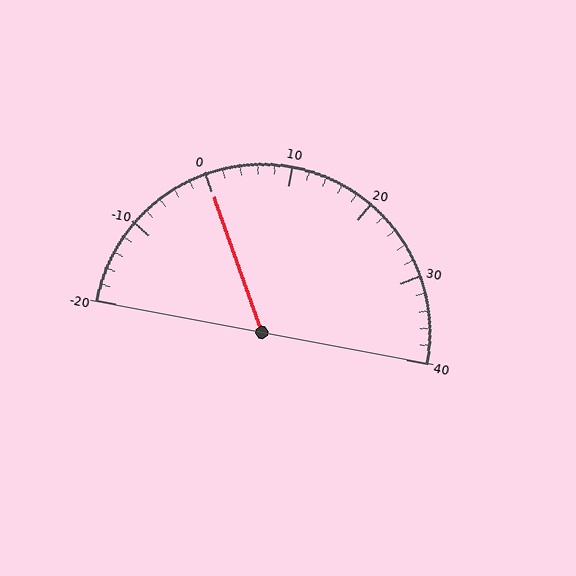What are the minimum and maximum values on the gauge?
The gauge ranges from -20 to 40.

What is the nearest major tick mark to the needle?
The nearest major tick mark is 0.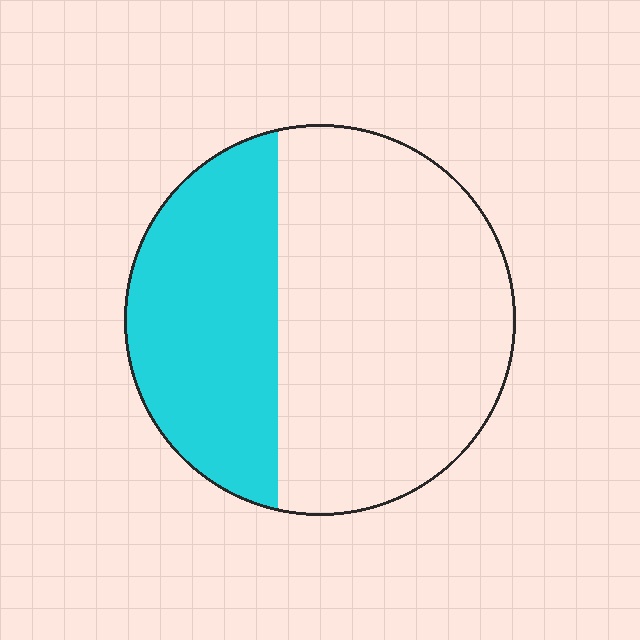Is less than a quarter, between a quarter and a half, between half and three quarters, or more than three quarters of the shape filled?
Between a quarter and a half.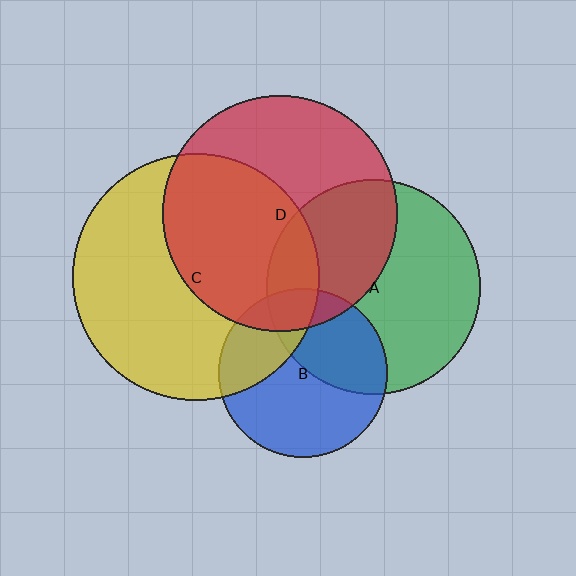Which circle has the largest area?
Circle C (yellow).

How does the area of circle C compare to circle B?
Approximately 2.1 times.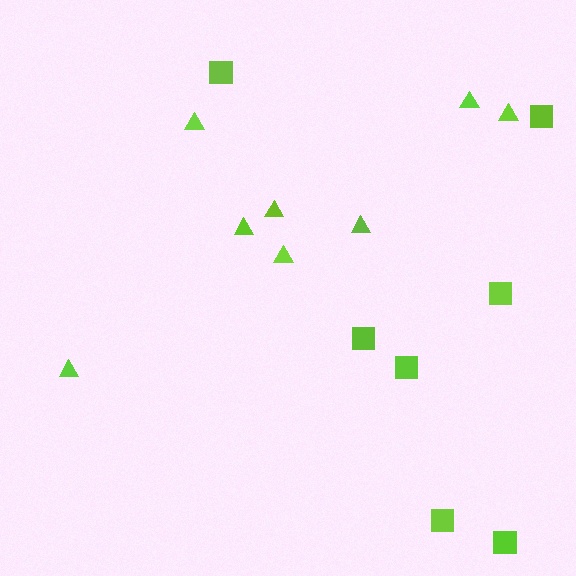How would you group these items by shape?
There are 2 groups: one group of squares (7) and one group of triangles (8).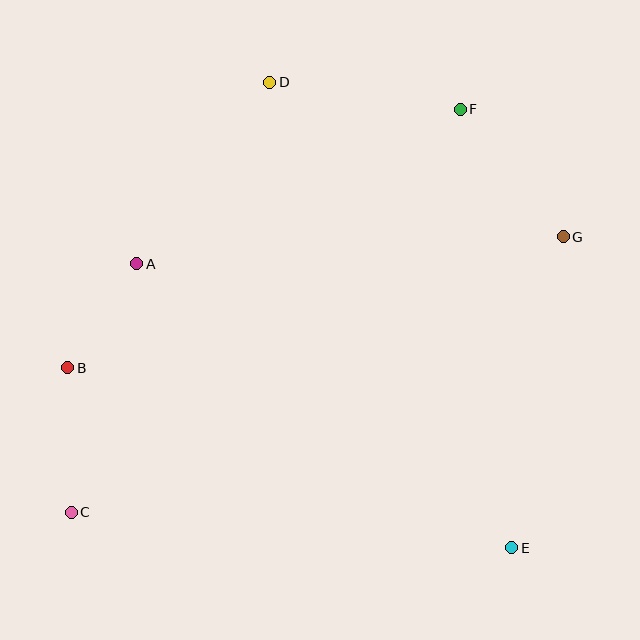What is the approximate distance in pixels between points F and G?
The distance between F and G is approximately 164 pixels.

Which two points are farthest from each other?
Points C and G are farthest from each other.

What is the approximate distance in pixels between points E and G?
The distance between E and G is approximately 315 pixels.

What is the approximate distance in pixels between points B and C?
The distance between B and C is approximately 145 pixels.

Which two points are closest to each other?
Points A and B are closest to each other.